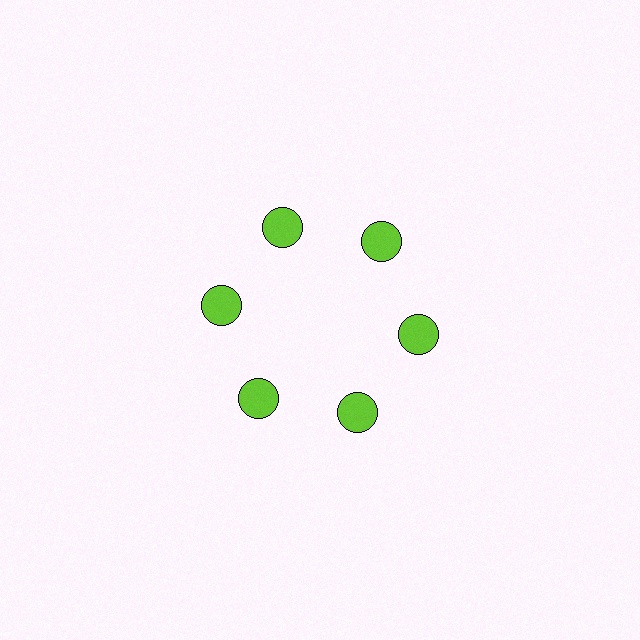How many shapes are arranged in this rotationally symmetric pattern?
There are 6 shapes, arranged in 6 groups of 1.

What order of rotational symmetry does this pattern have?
This pattern has 6-fold rotational symmetry.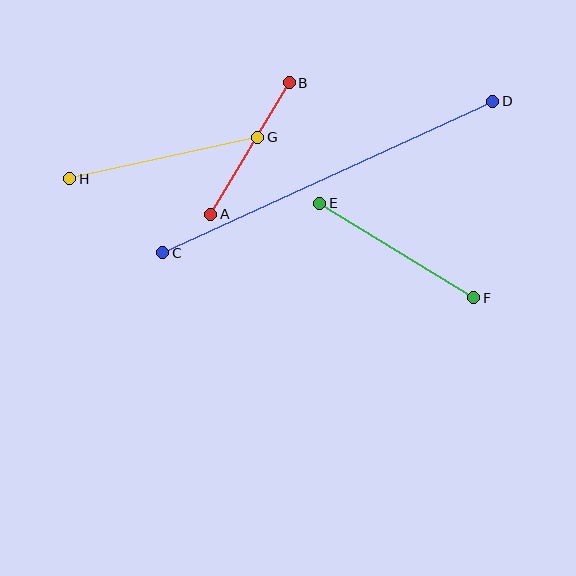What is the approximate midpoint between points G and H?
The midpoint is at approximately (164, 158) pixels.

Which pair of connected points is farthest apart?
Points C and D are farthest apart.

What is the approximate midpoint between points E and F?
The midpoint is at approximately (397, 251) pixels.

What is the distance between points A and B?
The distance is approximately 153 pixels.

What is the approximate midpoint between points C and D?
The midpoint is at approximately (328, 177) pixels.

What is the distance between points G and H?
The distance is approximately 193 pixels.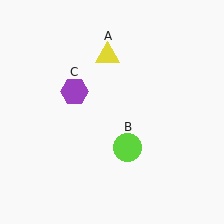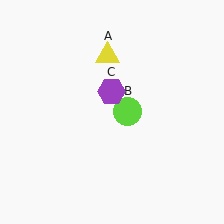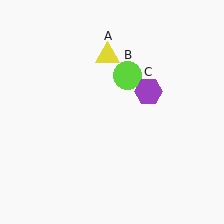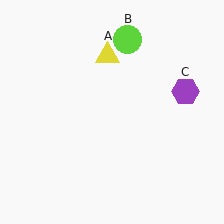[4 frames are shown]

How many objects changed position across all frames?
2 objects changed position: lime circle (object B), purple hexagon (object C).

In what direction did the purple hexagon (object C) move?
The purple hexagon (object C) moved right.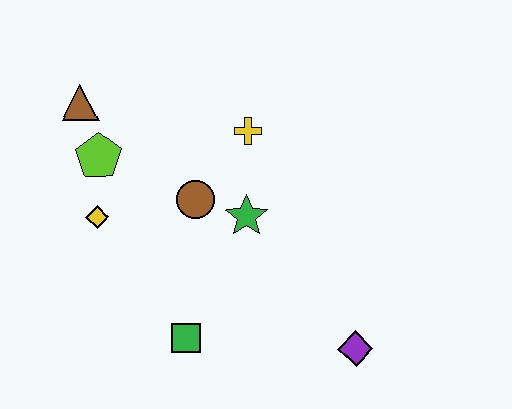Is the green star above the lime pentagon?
No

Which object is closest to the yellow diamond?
The lime pentagon is closest to the yellow diamond.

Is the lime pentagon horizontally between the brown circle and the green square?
No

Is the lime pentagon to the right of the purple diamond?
No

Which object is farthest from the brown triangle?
The purple diamond is farthest from the brown triangle.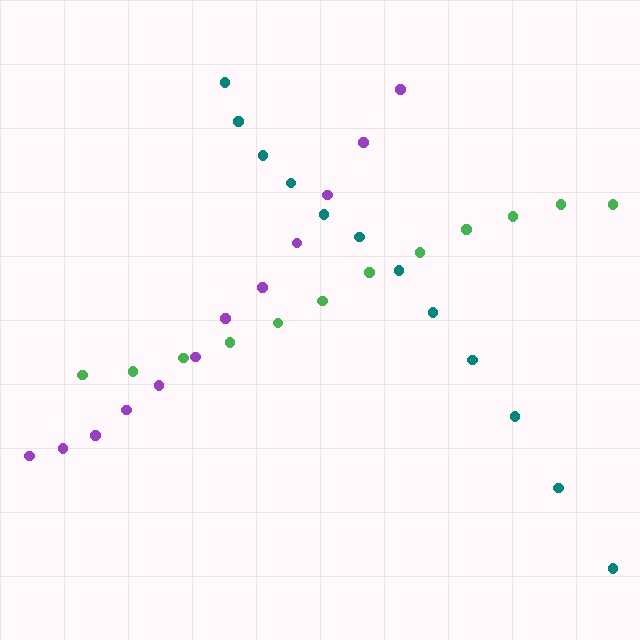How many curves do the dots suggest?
There are 3 distinct paths.